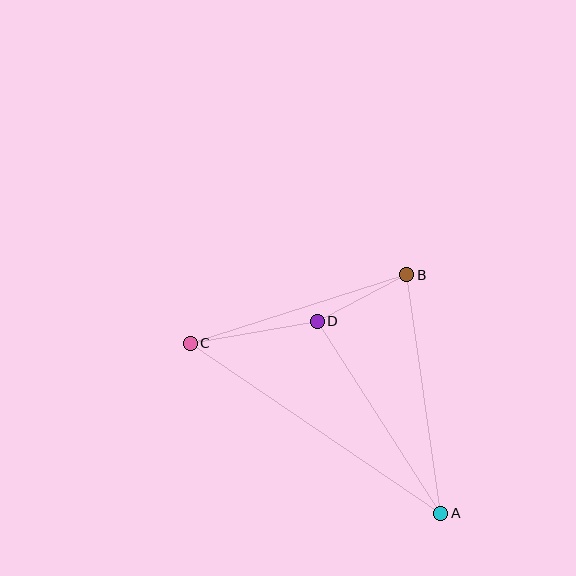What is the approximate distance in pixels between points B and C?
The distance between B and C is approximately 227 pixels.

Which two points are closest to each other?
Points B and D are closest to each other.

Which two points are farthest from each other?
Points A and C are farthest from each other.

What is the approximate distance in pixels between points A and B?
The distance between A and B is approximately 241 pixels.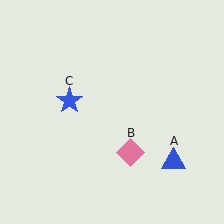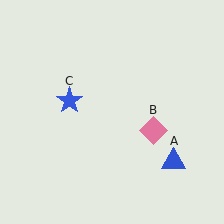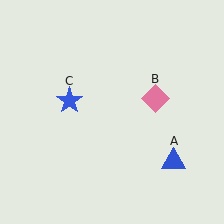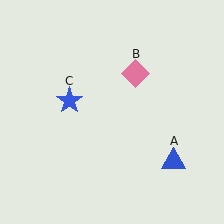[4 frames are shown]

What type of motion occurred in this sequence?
The pink diamond (object B) rotated counterclockwise around the center of the scene.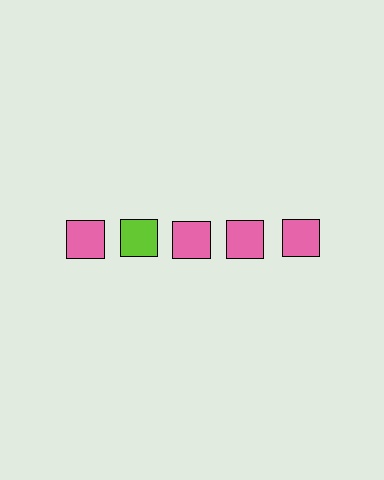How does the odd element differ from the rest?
It has a different color: lime instead of pink.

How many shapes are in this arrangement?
There are 5 shapes arranged in a grid pattern.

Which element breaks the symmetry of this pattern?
The lime square in the top row, second from left column breaks the symmetry. All other shapes are pink squares.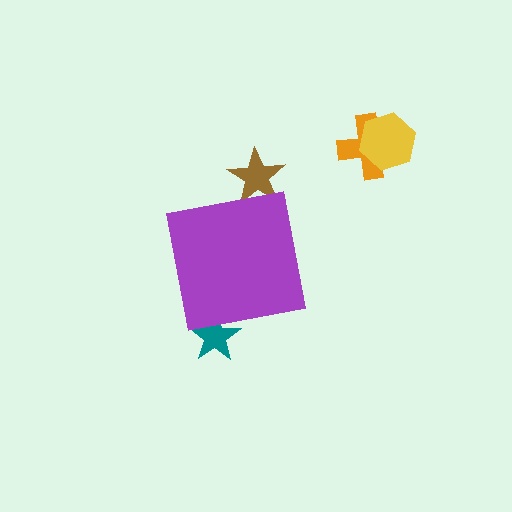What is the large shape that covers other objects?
A purple square.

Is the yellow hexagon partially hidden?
No, the yellow hexagon is fully visible.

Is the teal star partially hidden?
Yes, the teal star is partially hidden behind the purple square.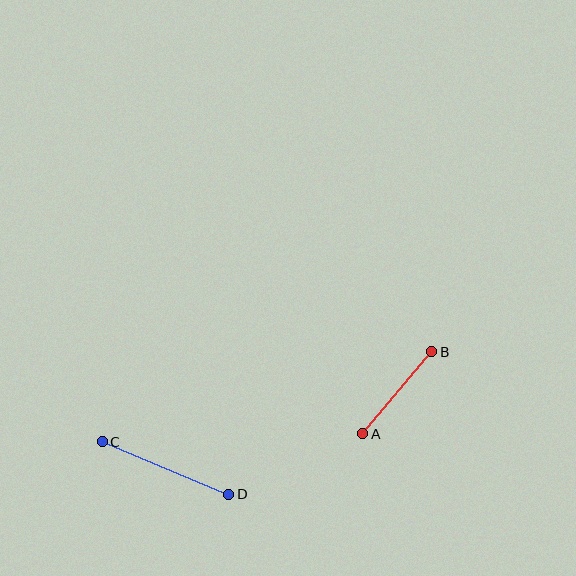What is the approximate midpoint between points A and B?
The midpoint is at approximately (397, 393) pixels.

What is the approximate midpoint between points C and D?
The midpoint is at approximately (165, 468) pixels.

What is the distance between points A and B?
The distance is approximately 108 pixels.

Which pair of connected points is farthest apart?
Points C and D are farthest apart.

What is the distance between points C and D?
The distance is approximately 137 pixels.